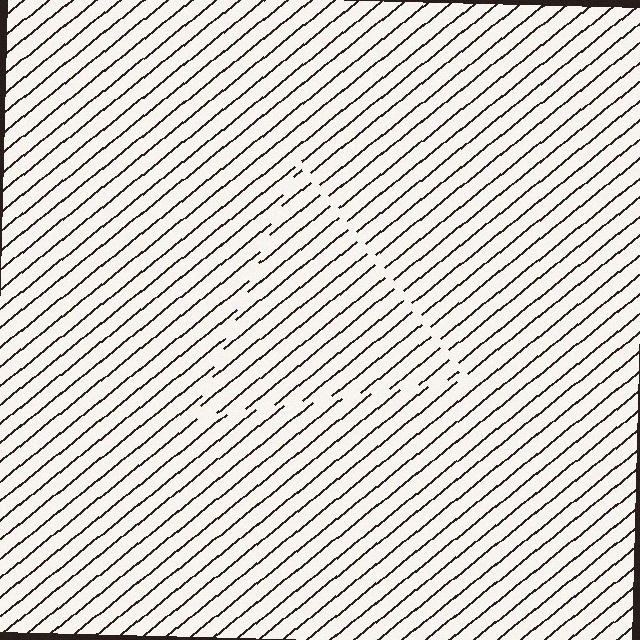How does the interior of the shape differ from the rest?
The interior of the shape contains the same grating, shifted by half a period — the contour is defined by the phase discontinuity where line-ends from the inner and outer gratings abut.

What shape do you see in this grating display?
An illusory triangle. The interior of the shape contains the same grating, shifted by half a period — the contour is defined by the phase discontinuity where line-ends from the inner and outer gratings abut.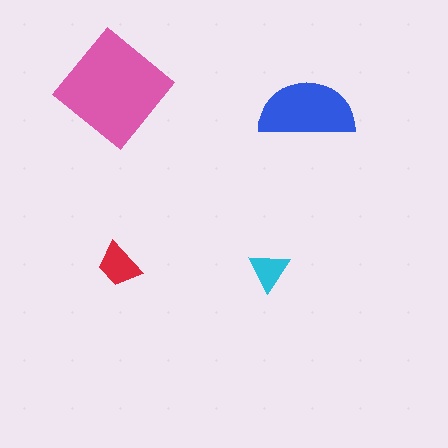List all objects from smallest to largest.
The cyan triangle, the red trapezoid, the blue semicircle, the pink diamond.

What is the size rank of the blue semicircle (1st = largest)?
2nd.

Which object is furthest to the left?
The pink diamond is leftmost.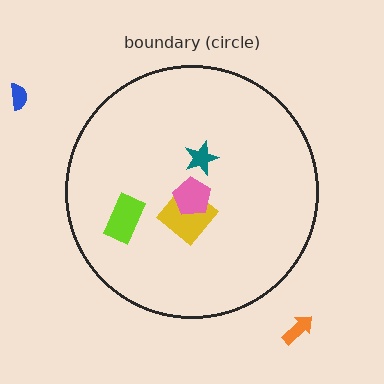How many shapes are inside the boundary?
4 inside, 2 outside.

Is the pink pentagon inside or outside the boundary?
Inside.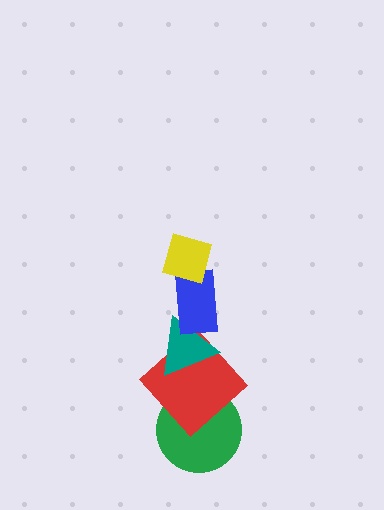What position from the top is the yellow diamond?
The yellow diamond is 1st from the top.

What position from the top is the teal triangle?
The teal triangle is 3rd from the top.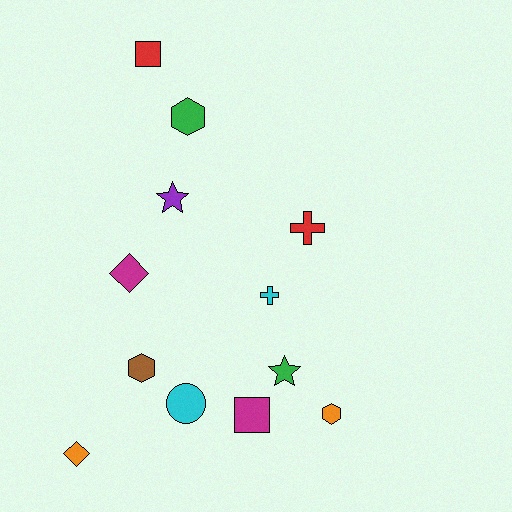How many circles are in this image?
There is 1 circle.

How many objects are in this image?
There are 12 objects.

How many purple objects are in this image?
There is 1 purple object.